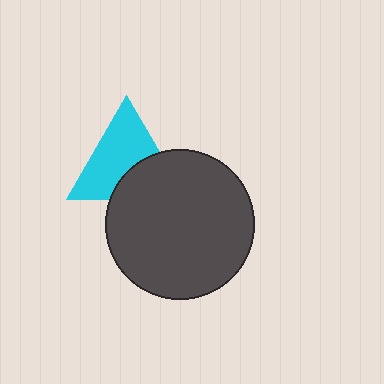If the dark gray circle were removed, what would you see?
You would see the complete cyan triangle.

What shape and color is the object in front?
The object in front is a dark gray circle.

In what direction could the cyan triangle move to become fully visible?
The cyan triangle could move up. That would shift it out from behind the dark gray circle entirely.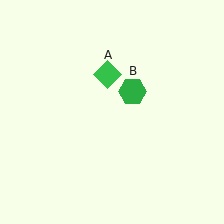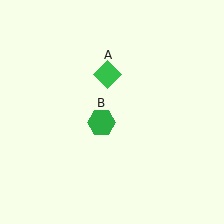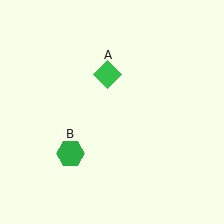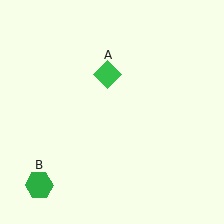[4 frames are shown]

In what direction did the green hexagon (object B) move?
The green hexagon (object B) moved down and to the left.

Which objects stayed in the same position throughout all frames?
Green diamond (object A) remained stationary.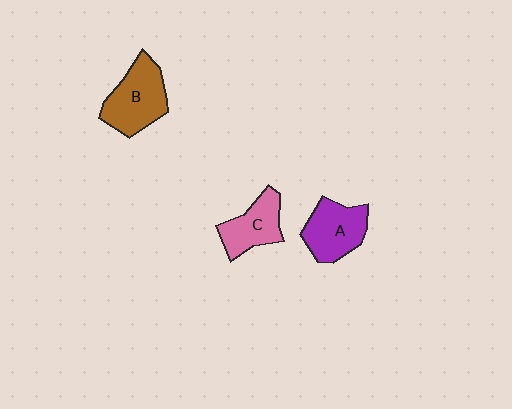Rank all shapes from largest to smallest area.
From largest to smallest: B (brown), A (purple), C (pink).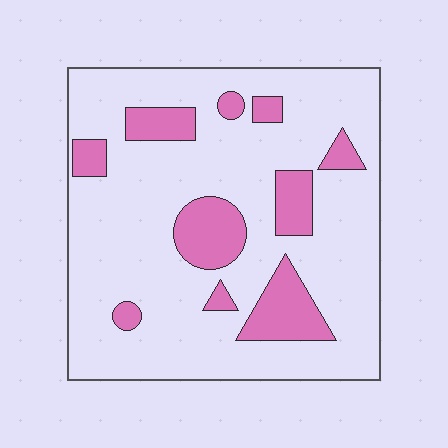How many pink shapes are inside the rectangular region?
10.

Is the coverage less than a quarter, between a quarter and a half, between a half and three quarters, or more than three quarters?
Less than a quarter.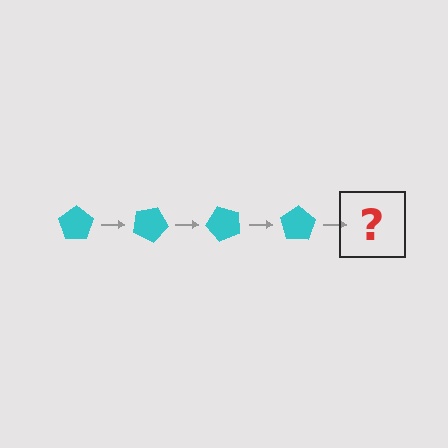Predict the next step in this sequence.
The next step is a cyan pentagon rotated 100 degrees.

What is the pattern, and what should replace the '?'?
The pattern is that the pentagon rotates 25 degrees each step. The '?' should be a cyan pentagon rotated 100 degrees.